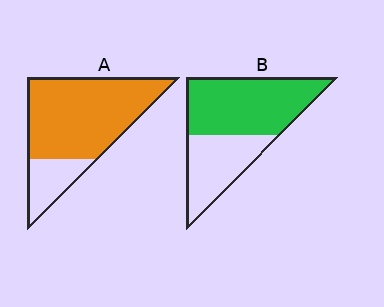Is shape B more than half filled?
Yes.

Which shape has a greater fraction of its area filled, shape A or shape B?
Shape A.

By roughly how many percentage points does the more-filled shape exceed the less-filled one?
By roughly 15 percentage points (A over B).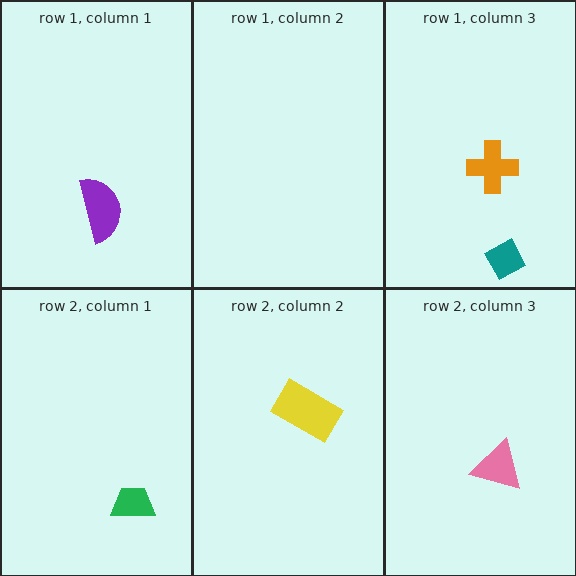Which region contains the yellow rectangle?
The row 2, column 2 region.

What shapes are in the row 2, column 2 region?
The yellow rectangle.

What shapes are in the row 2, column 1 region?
The green trapezoid.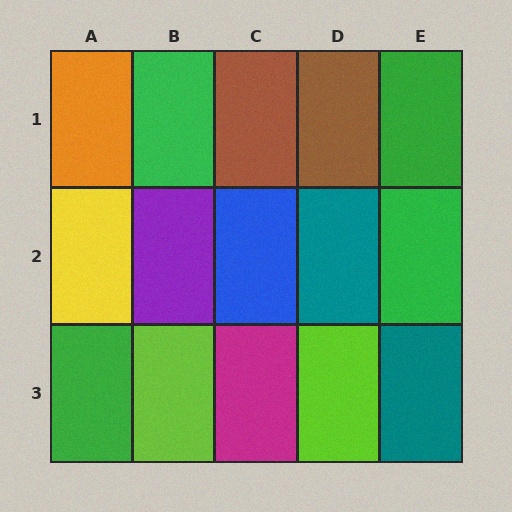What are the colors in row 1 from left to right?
Orange, green, brown, brown, green.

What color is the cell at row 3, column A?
Green.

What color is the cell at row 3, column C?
Magenta.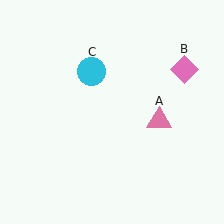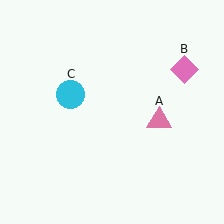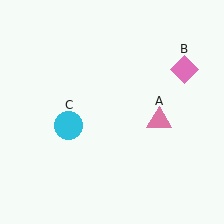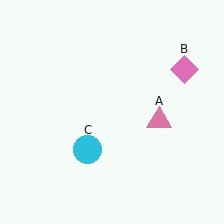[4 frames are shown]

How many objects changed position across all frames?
1 object changed position: cyan circle (object C).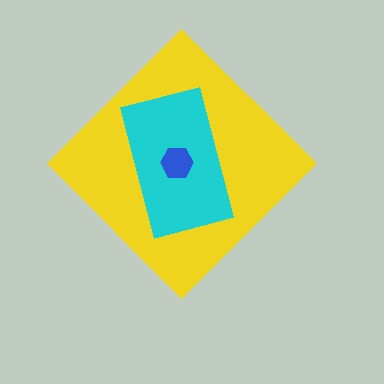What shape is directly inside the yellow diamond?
The cyan rectangle.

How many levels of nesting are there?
3.